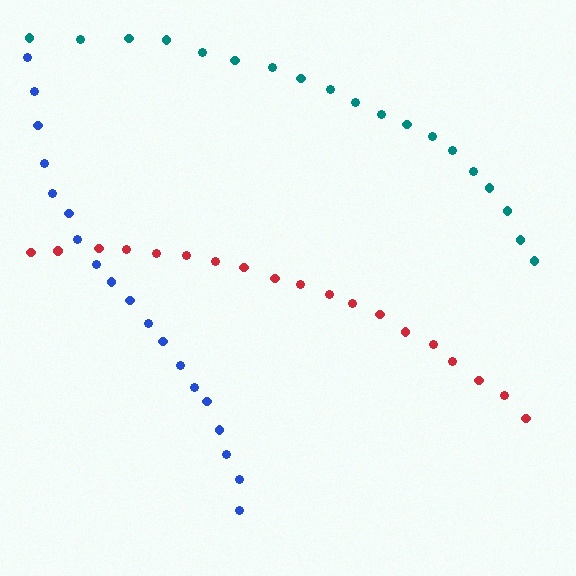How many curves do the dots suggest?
There are 3 distinct paths.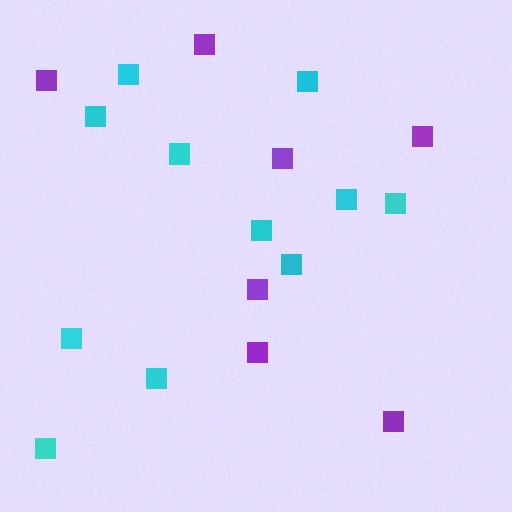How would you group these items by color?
There are 2 groups: one group of purple squares (7) and one group of cyan squares (11).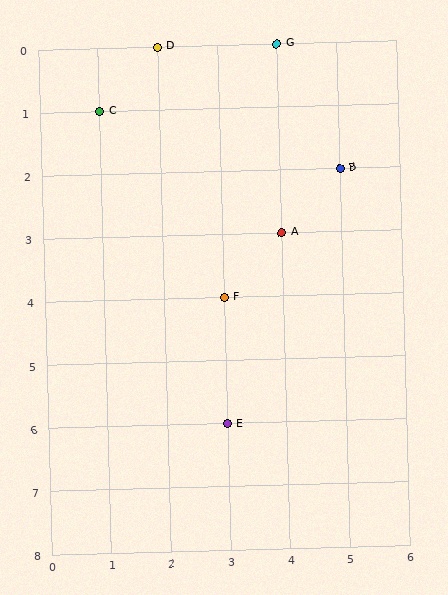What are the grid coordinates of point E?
Point E is at grid coordinates (3, 6).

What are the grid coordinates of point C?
Point C is at grid coordinates (1, 1).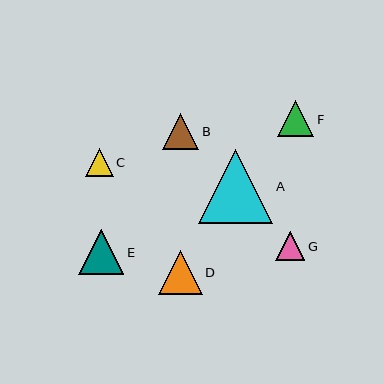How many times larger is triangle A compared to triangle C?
Triangle A is approximately 2.6 times the size of triangle C.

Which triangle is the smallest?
Triangle C is the smallest with a size of approximately 28 pixels.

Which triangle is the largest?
Triangle A is the largest with a size of approximately 74 pixels.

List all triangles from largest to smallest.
From largest to smallest: A, E, D, F, B, G, C.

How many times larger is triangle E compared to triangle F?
Triangle E is approximately 1.3 times the size of triangle F.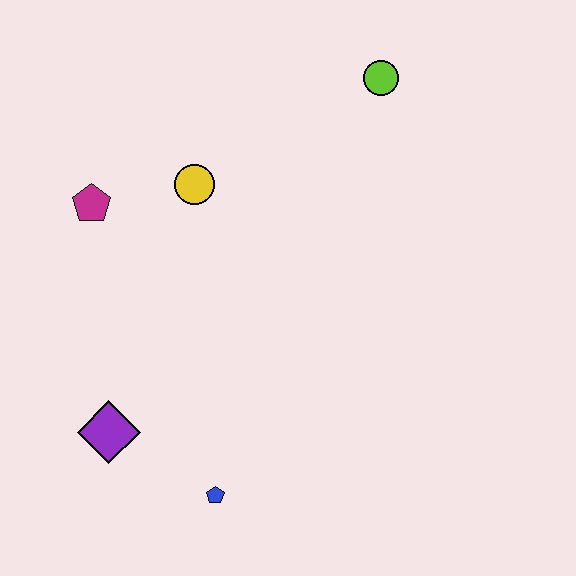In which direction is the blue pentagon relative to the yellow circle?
The blue pentagon is below the yellow circle.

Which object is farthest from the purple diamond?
The lime circle is farthest from the purple diamond.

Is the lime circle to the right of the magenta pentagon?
Yes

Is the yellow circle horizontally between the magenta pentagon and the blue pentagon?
Yes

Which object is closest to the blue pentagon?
The purple diamond is closest to the blue pentagon.